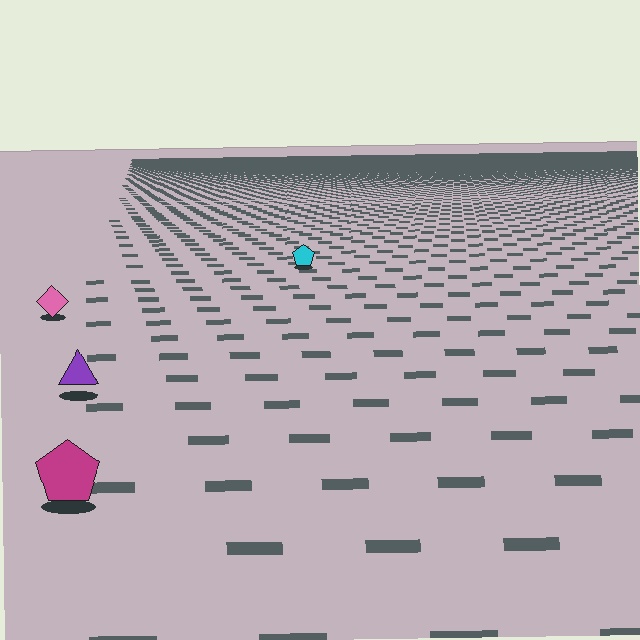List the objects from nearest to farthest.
From nearest to farthest: the magenta pentagon, the purple triangle, the pink diamond, the cyan pentagon.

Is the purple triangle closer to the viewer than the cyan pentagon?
Yes. The purple triangle is closer — you can tell from the texture gradient: the ground texture is coarser near it.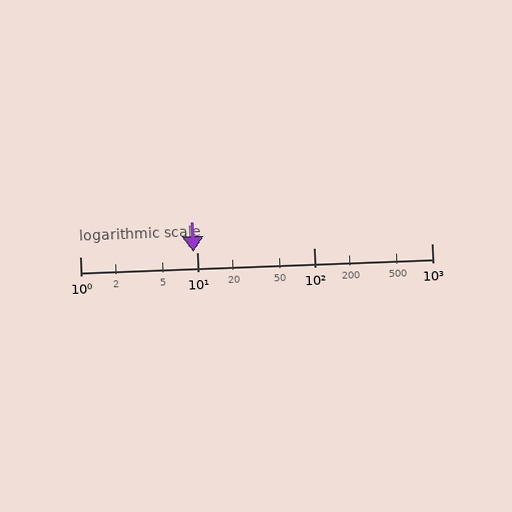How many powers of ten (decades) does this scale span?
The scale spans 3 decades, from 1 to 1000.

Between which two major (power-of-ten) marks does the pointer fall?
The pointer is between 1 and 10.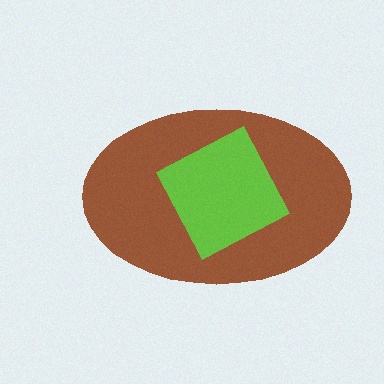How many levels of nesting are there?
2.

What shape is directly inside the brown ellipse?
The lime square.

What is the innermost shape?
The lime square.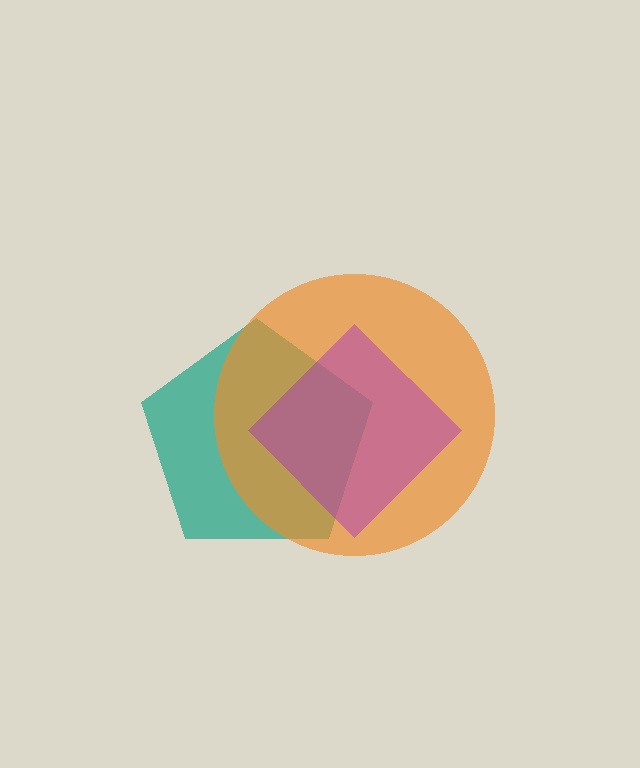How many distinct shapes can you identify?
There are 3 distinct shapes: a teal pentagon, an orange circle, a purple diamond.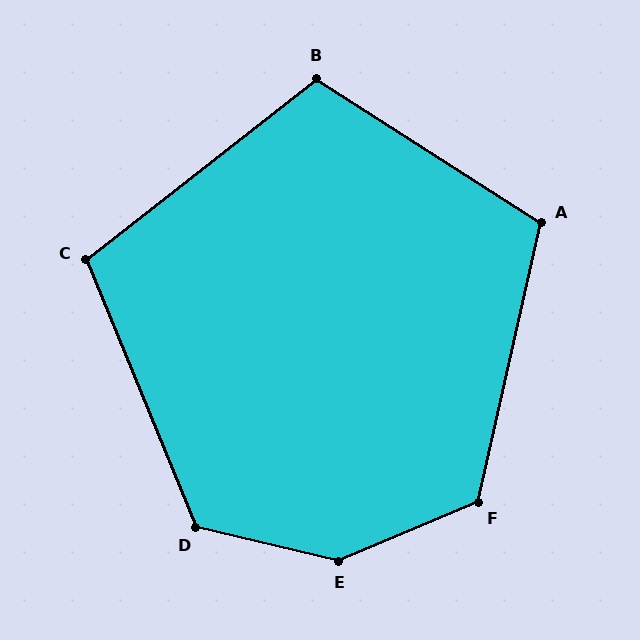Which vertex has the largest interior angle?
E, at approximately 144 degrees.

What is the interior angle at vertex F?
Approximately 125 degrees (obtuse).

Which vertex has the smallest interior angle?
C, at approximately 106 degrees.